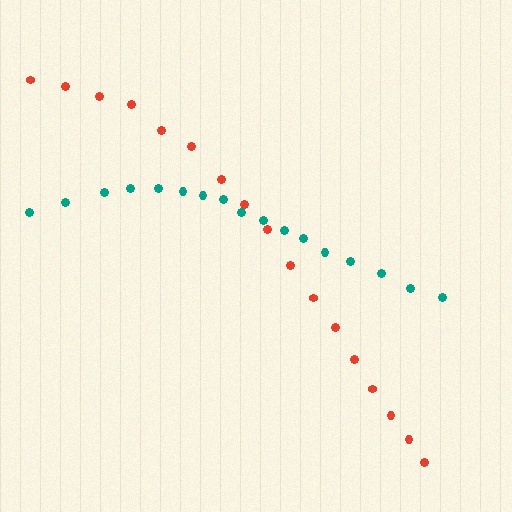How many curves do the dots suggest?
There are 2 distinct paths.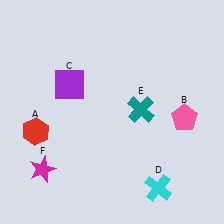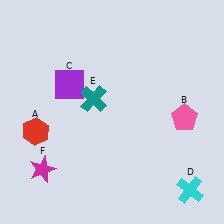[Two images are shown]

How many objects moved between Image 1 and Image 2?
2 objects moved between the two images.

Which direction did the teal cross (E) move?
The teal cross (E) moved left.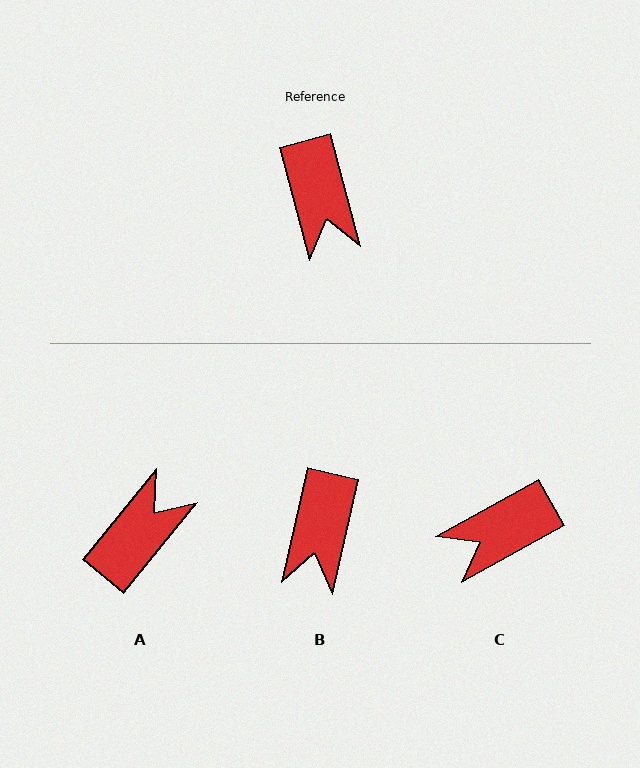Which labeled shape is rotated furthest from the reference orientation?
A, about 126 degrees away.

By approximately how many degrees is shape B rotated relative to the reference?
Approximately 28 degrees clockwise.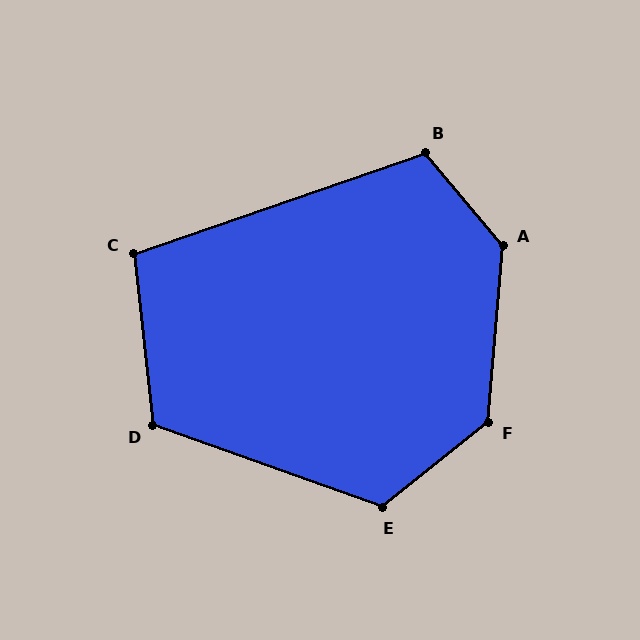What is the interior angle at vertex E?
Approximately 122 degrees (obtuse).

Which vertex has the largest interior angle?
A, at approximately 135 degrees.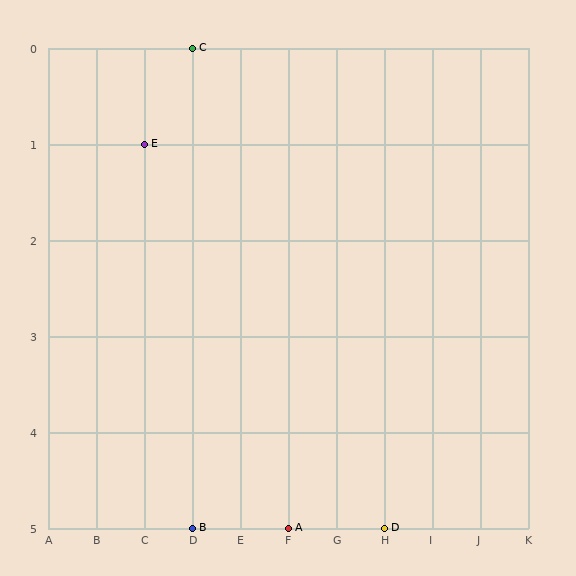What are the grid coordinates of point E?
Point E is at grid coordinates (C, 1).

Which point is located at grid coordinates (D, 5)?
Point B is at (D, 5).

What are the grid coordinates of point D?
Point D is at grid coordinates (H, 5).